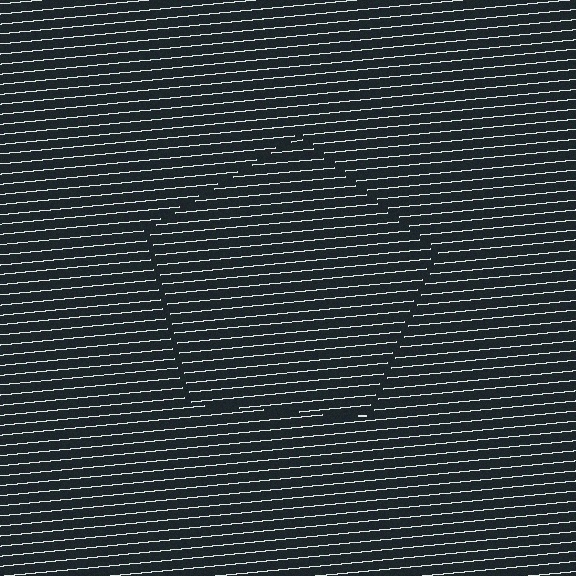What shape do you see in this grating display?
An illusory pentagon. The interior of the shape contains the same grating, shifted by half a period — the contour is defined by the phase discontinuity where line-ends from the inner and outer gratings abut.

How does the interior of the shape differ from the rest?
The interior of the shape contains the same grating, shifted by half a period — the contour is defined by the phase discontinuity where line-ends from the inner and outer gratings abut.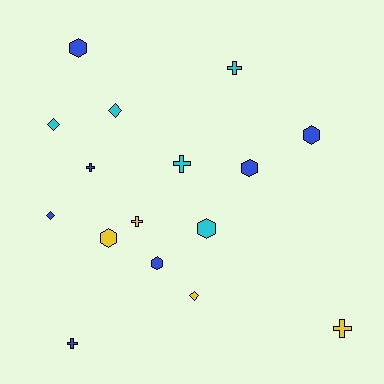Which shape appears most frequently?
Hexagon, with 6 objects.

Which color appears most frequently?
Blue, with 7 objects.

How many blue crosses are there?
There are 2 blue crosses.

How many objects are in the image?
There are 16 objects.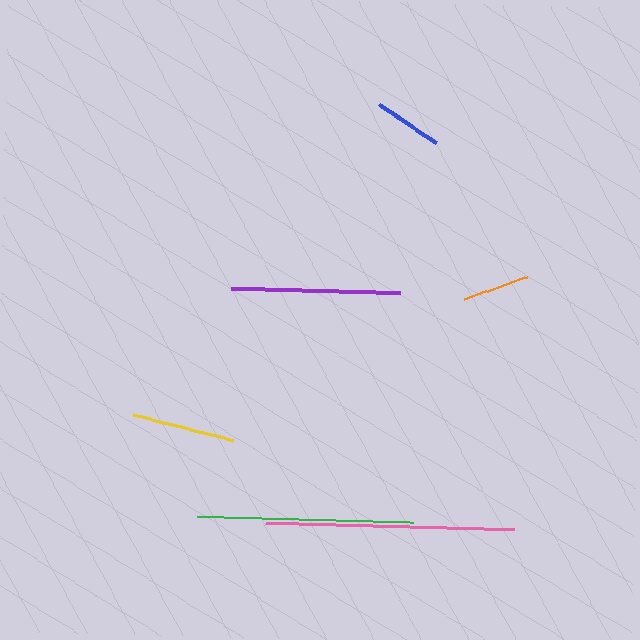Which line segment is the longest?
The pink line is the longest at approximately 250 pixels.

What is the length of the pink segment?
The pink segment is approximately 250 pixels long.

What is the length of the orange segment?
The orange segment is approximately 67 pixels long.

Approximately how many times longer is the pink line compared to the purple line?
The pink line is approximately 1.5 times the length of the purple line.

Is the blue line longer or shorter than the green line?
The green line is longer than the blue line.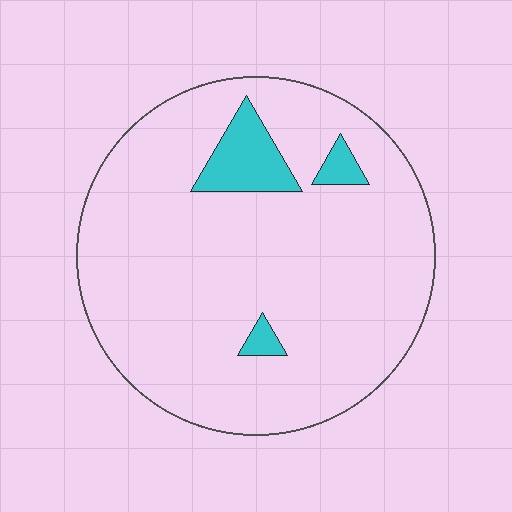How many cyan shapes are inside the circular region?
3.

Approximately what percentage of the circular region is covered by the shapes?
Approximately 10%.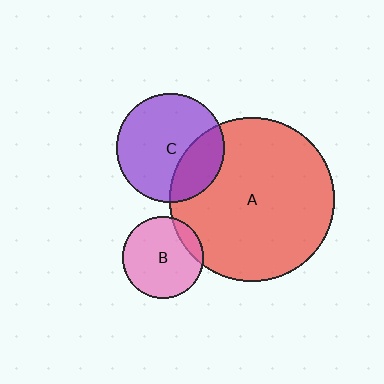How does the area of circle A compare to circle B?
Approximately 4.1 times.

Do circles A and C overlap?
Yes.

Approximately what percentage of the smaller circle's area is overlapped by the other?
Approximately 30%.